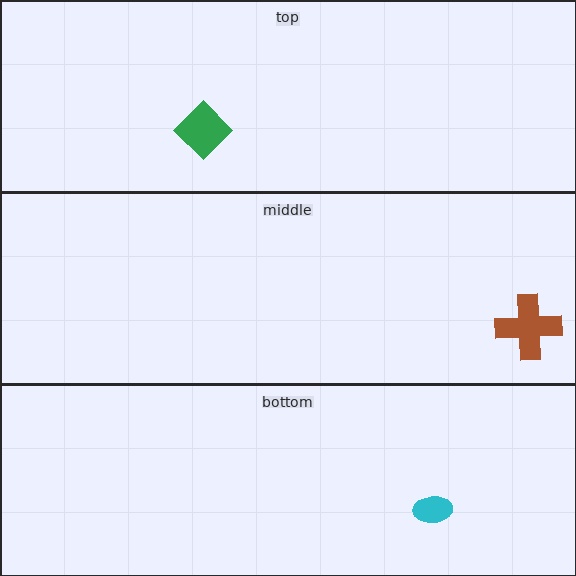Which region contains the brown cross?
The middle region.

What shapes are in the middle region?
The brown cross.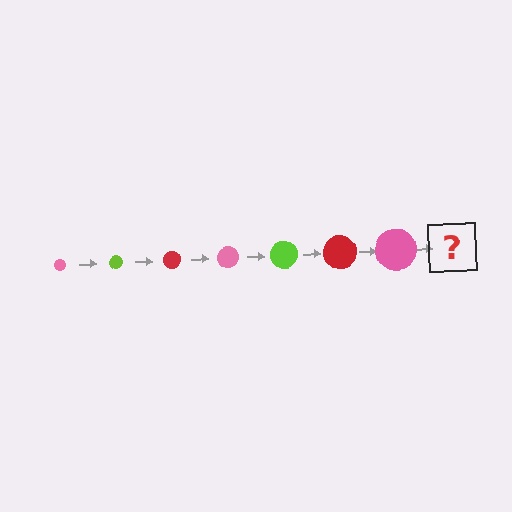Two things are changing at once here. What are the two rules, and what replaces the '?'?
The two rules are that the circle grows larger each step and the color cycles through pink, lime, and red. The '?' should be a lime circle, larger than the previous one.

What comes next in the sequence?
The next element should be a lime circle, larger than the previous one.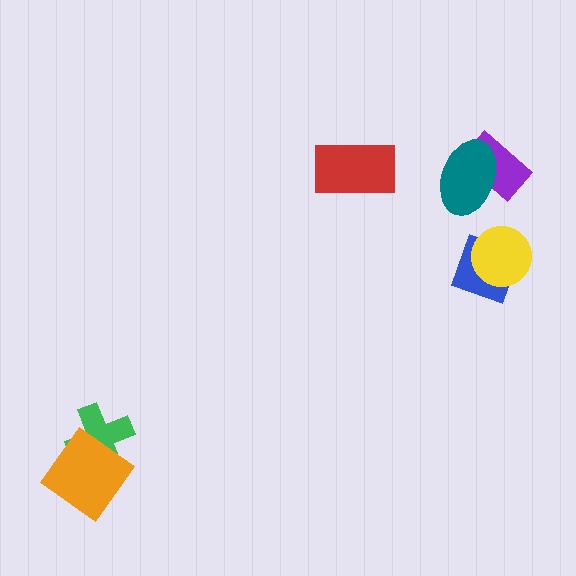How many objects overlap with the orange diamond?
1 object overlaps with the orange diamond.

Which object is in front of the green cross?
The orange diamond is in front of the green cross.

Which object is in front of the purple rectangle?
The teal ellipse is in front of the purple rectangle.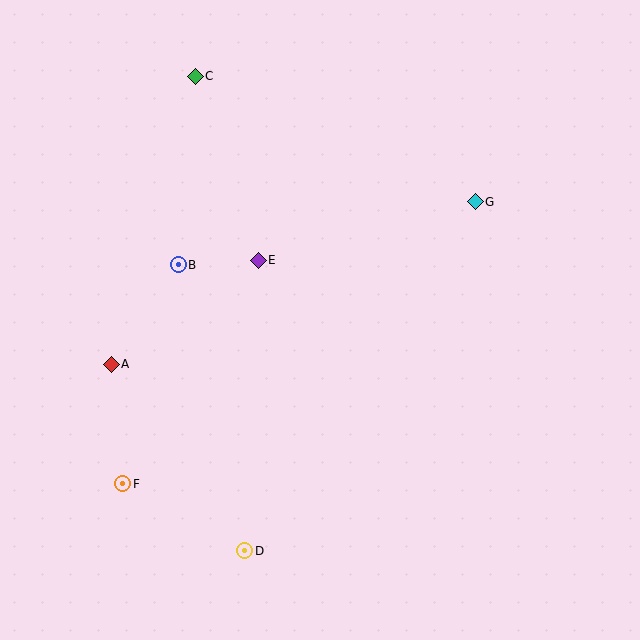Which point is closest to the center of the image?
Point E at (258, 260) is closest to the center.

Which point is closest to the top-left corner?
Point C is closest to the top-left corner.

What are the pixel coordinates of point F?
Point F is at (123, 484).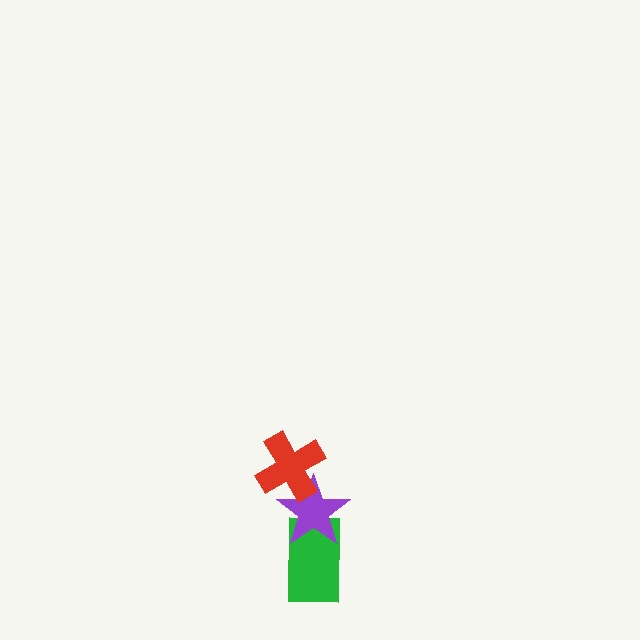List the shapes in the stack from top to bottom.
From top to bottom: the red cross, the purple star, the green rectangle.